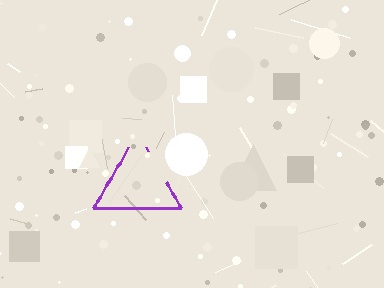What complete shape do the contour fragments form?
The contour fragments form a triangle.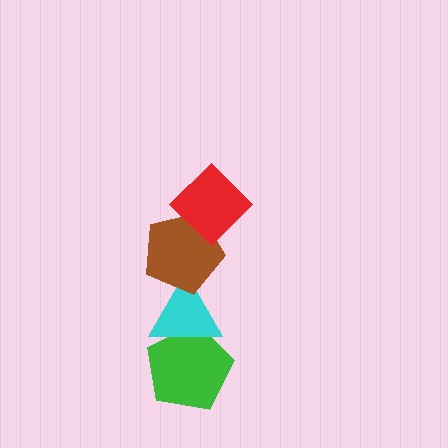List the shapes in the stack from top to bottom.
From top to bottom: the red diamond, the brown pentagon, the cyan triangle, the green pentagon.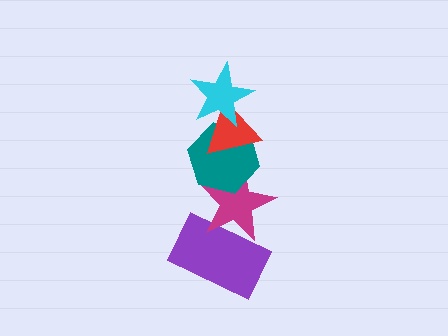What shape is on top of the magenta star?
The teal hexagon is on top of the magenta star.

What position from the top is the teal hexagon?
The teal hexagon is 3rd from the top.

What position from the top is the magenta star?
The magenta star is 4th from the top.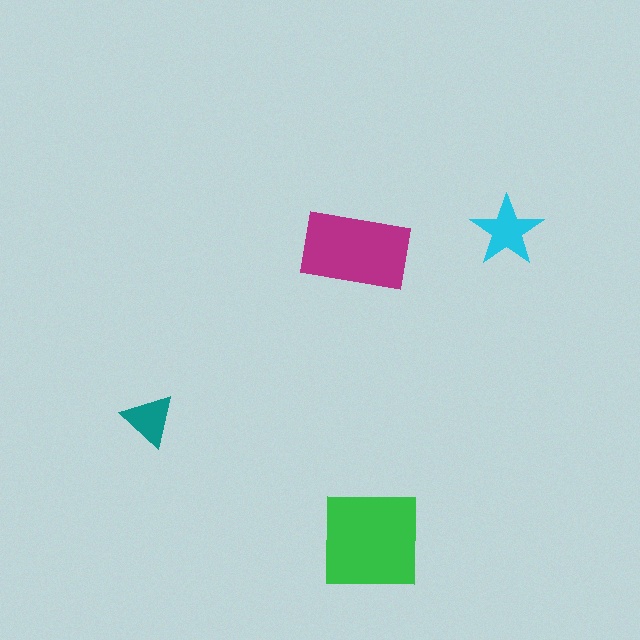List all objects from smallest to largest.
The teal triangle, the cyan star, the magenta rectangle, the green square.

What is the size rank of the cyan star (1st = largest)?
3rd.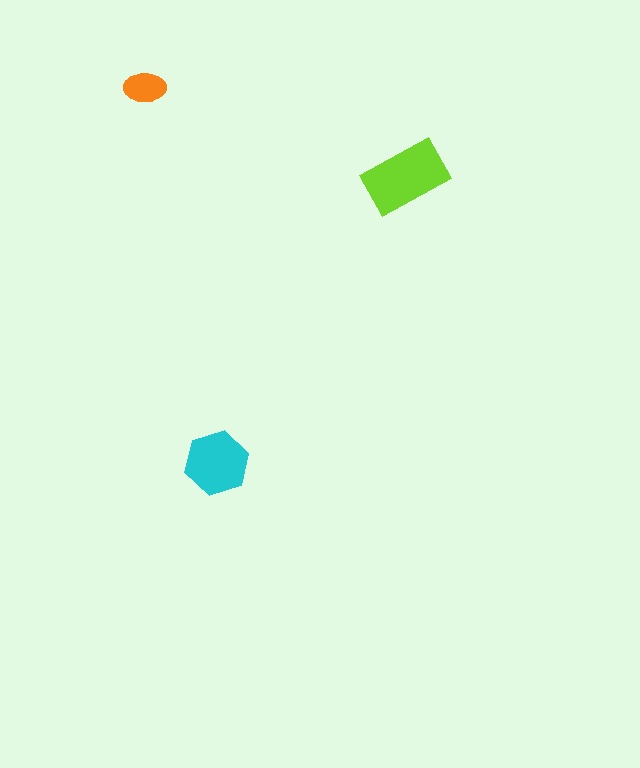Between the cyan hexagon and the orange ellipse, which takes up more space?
The cyan hexagon.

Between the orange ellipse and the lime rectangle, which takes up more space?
The lime rectangle.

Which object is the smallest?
The orange ellipse.